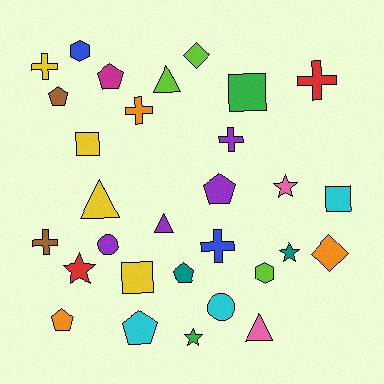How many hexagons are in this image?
There are 2 hexagons.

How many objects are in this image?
There are 30 objects.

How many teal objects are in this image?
There are 2 teal objects.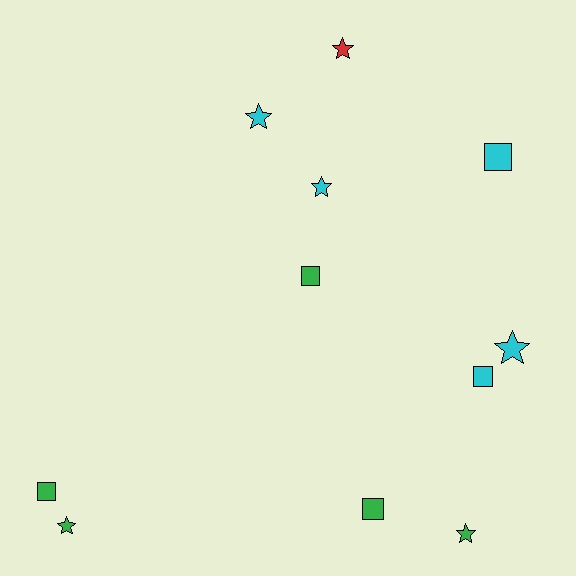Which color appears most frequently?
Cyan, with 5 objects.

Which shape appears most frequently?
Star, with 6 objects.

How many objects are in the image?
There are 11 objects.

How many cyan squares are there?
There are 2 cyan squares.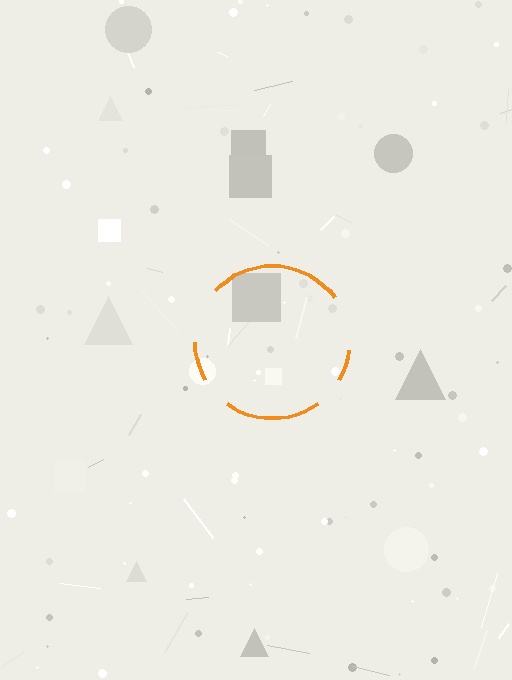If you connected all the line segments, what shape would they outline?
They would outline a circle.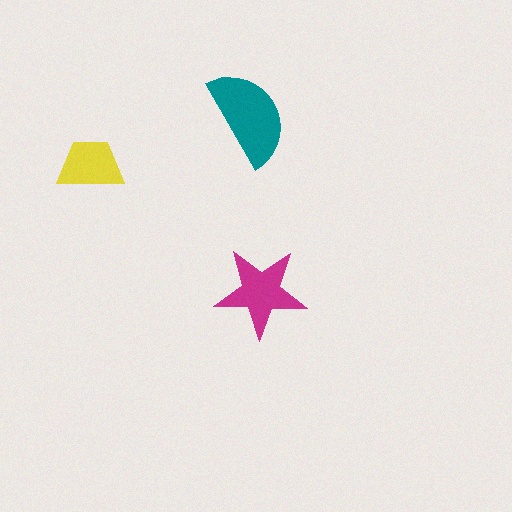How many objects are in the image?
There are 3 objects in the image.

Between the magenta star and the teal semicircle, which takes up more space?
The teal semicircle.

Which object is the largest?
The teal semicircle.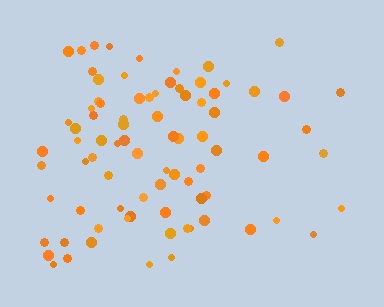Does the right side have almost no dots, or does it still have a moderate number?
Still a moderate number, just noticeably fewer than the left.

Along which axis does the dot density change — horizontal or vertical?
Horizontal.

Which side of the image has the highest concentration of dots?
The left.